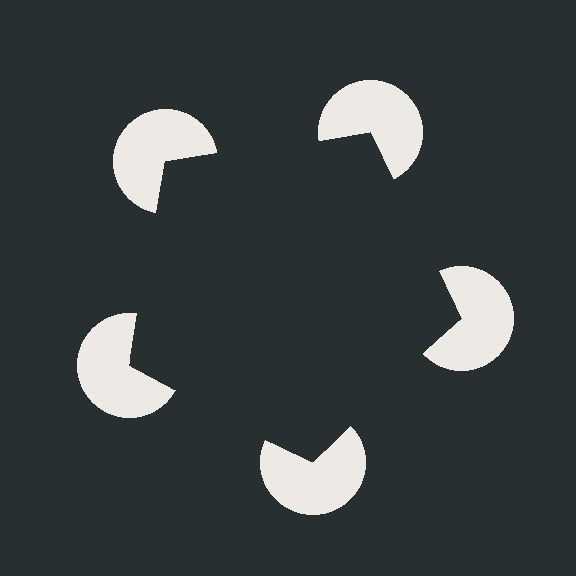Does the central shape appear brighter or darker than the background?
It typically appears slightly darker than the background, even though no actual brightness change is drawn.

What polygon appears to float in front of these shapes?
An illusory pentagon — its edges are inferred from the aligned wedge cuts in the pac-man discs, not physically drawn.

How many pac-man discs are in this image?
There are 5 — one at each vertex of the illusory pentagon.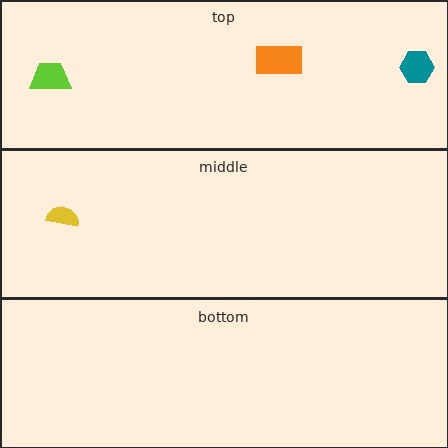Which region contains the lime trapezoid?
The top region.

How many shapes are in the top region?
3.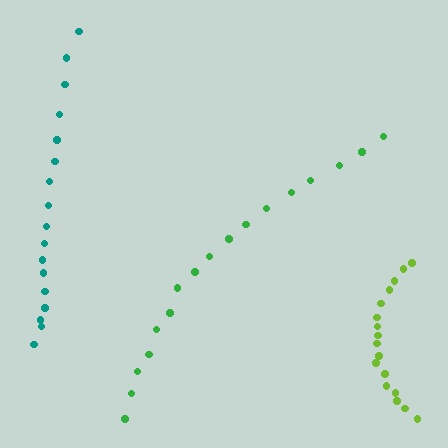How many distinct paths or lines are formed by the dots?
There are 3 distinct paths.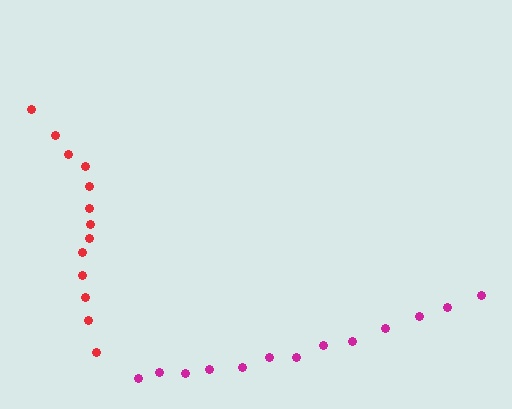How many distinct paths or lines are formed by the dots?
There are 2 distinct paths.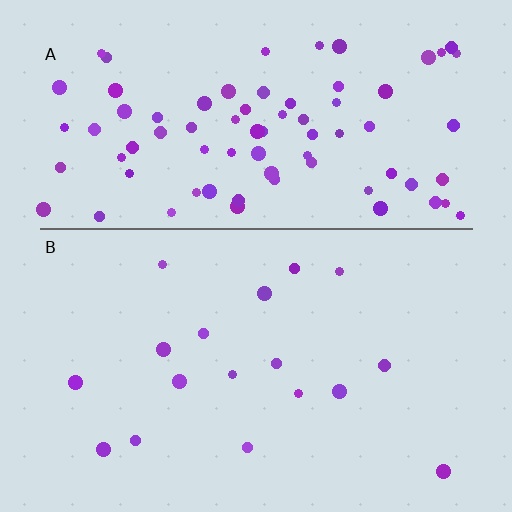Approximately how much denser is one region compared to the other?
Approximately 4.6× — region A over region B.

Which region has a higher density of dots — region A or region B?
A (the top).